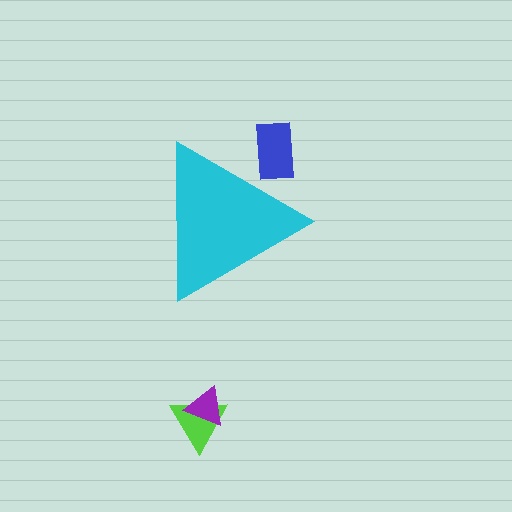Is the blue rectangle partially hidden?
Yes, the blue rectangle is partially hidden behind the cyan triangle.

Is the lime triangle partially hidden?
No, the lime triangle is fully visible.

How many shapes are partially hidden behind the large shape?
1 shape is partially hidden.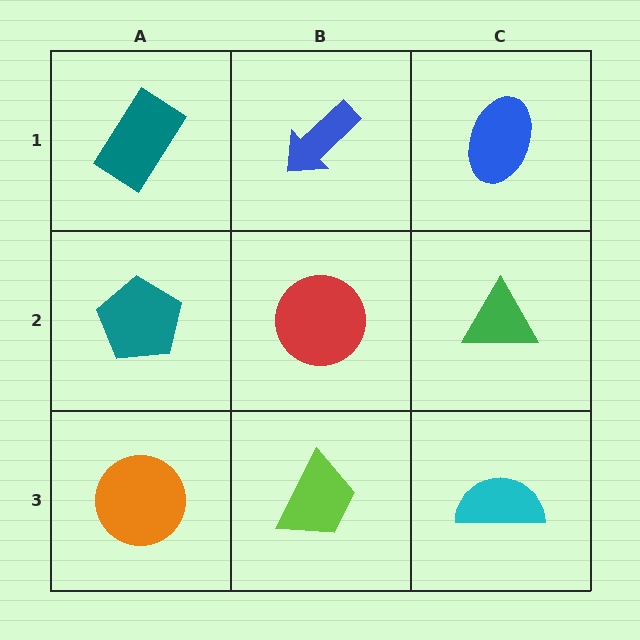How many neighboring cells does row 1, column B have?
3.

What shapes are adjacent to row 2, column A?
A teal rectangle (row 1, column A), an orange circle (row 3, column A), a red circle (row 2, column B).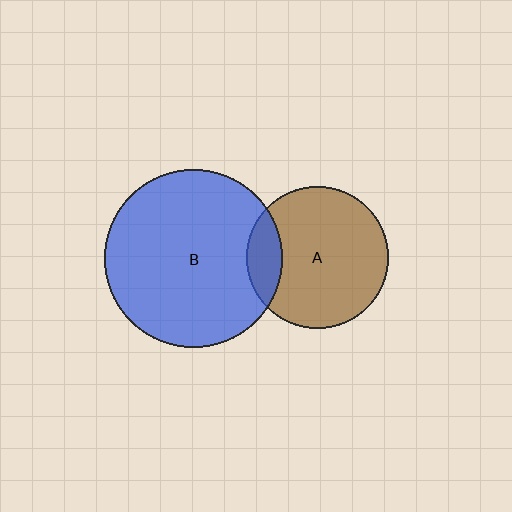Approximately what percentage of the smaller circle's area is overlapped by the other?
Approximately 15%.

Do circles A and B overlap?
Yes.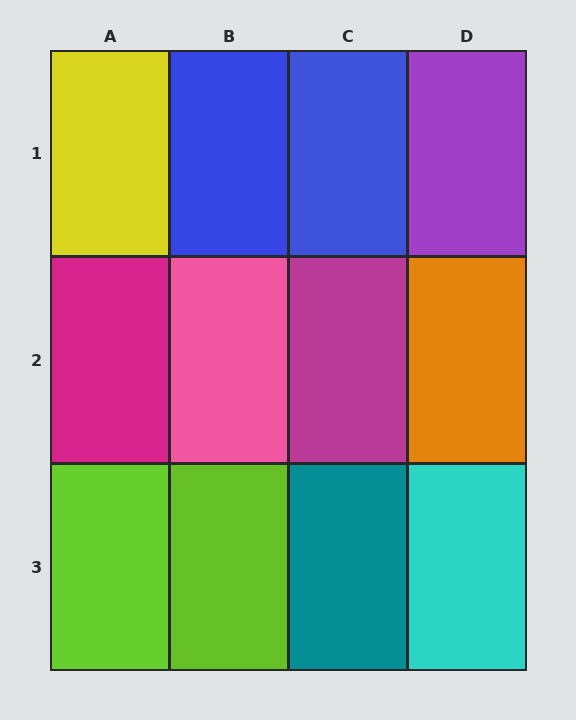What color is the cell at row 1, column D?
Purple.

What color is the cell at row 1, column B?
Blue.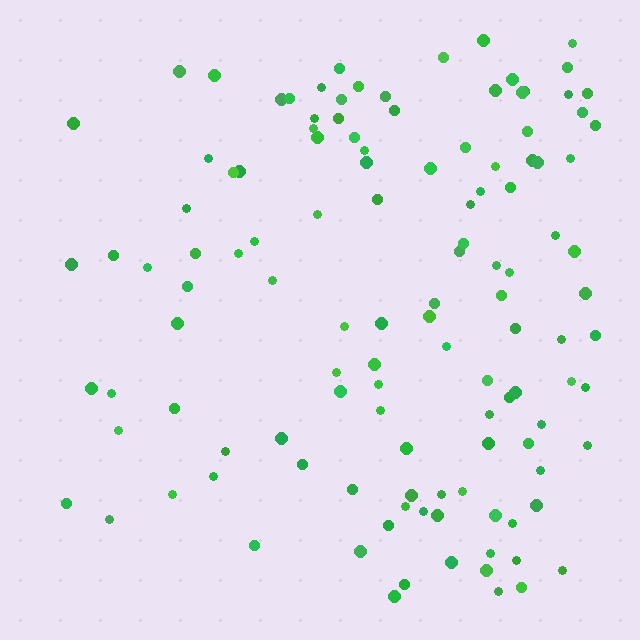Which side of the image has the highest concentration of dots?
The right.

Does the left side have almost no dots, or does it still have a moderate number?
Still a moderate number, just noticeably fewer than the right.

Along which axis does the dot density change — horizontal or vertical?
Horizontal.